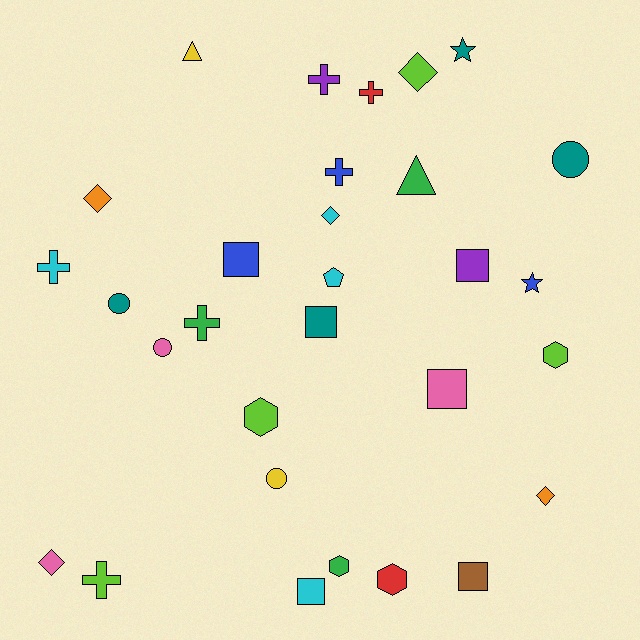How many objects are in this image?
There are 30 objects.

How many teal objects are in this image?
There are 4 teal objects.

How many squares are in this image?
There are 6 squares.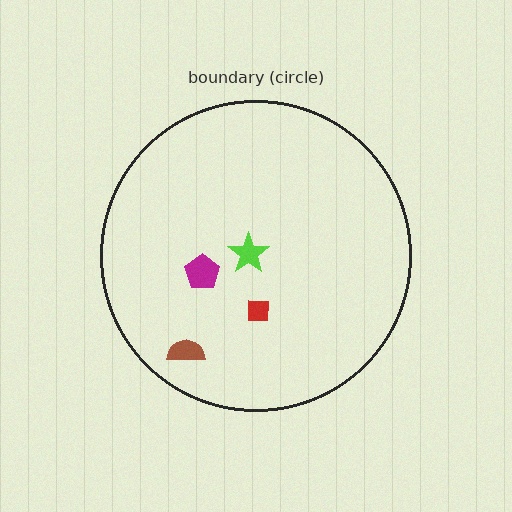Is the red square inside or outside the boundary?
Inside.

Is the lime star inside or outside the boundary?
Inside.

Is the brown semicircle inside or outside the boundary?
Inside.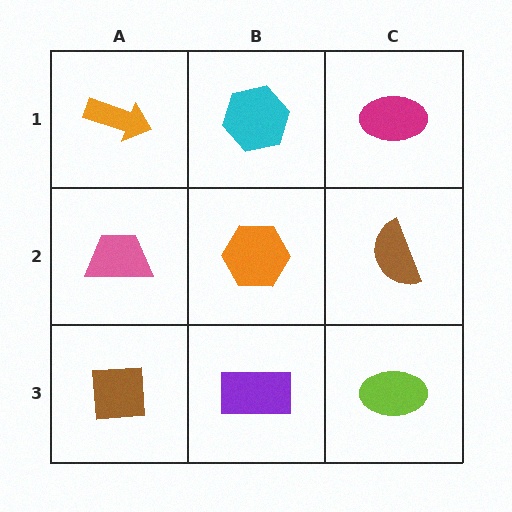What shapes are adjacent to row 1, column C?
A brown semicircle (row 2, column C), a cyan hexagon (row 1, column B).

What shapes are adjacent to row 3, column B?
An orange hexagon (row 2, column B), a brown square (row 3, column A), a lime ellipse (row 3, column C).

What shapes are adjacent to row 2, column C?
A magenta ellipse (row 1, column C), a lime ellipse (row 3, column C), an orange hexagon (row 2, column B).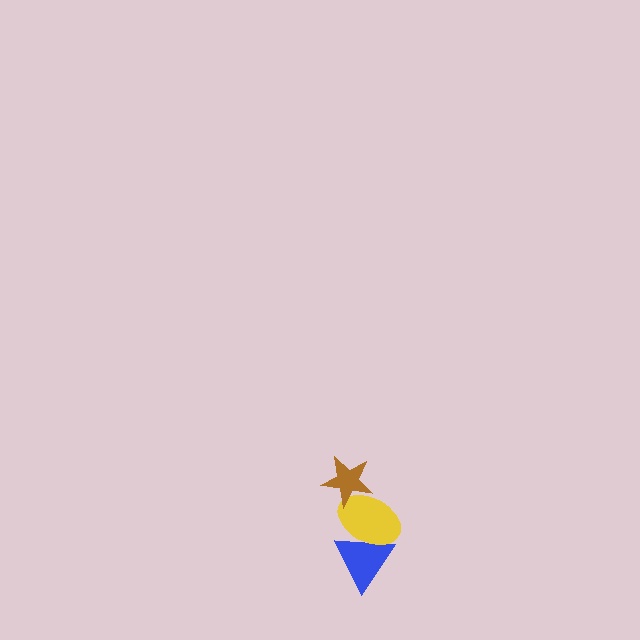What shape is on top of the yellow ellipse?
The brown star is on top of the yellow ellipse.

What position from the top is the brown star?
The brown star is 1st from the top.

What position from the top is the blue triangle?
The blue triangle is 3rd from the top.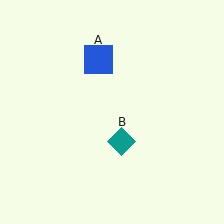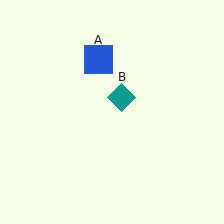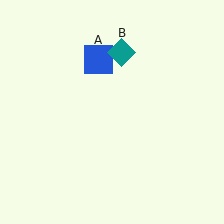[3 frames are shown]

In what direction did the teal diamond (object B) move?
The teal diamond (object B) moved up.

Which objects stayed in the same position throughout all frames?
Blue square (object A) remained stationary.